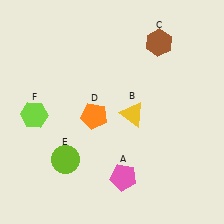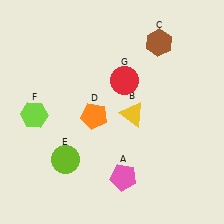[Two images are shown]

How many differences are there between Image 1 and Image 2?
There is 1 difference between the two images.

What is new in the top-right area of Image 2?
A red circle (G) was added in the top-right area of Image 2.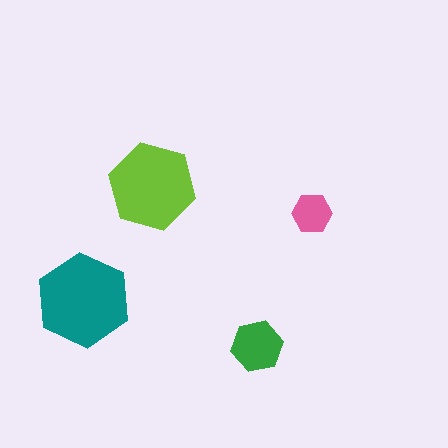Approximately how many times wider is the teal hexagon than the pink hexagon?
About 2.5 times wider.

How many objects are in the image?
There are 4 objects in the image.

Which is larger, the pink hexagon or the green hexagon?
The green one.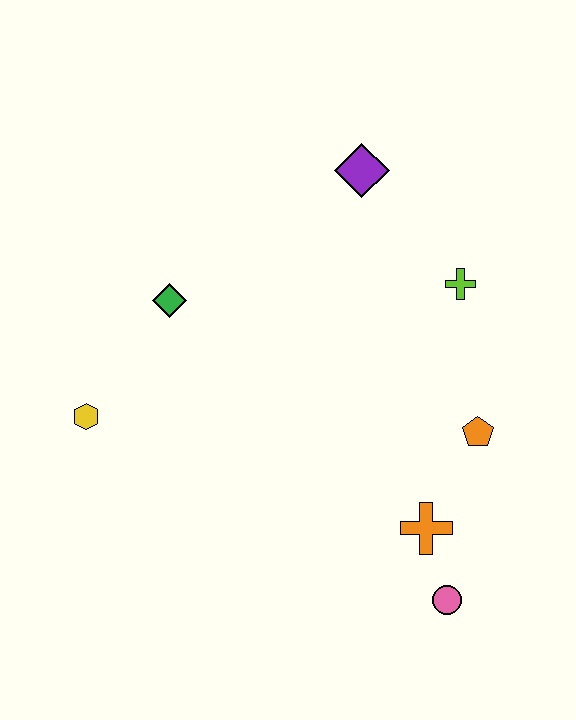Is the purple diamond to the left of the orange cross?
Yes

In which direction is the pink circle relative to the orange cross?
The pink circle is below the orange cross.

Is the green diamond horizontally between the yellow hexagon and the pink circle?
Yes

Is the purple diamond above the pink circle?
Yes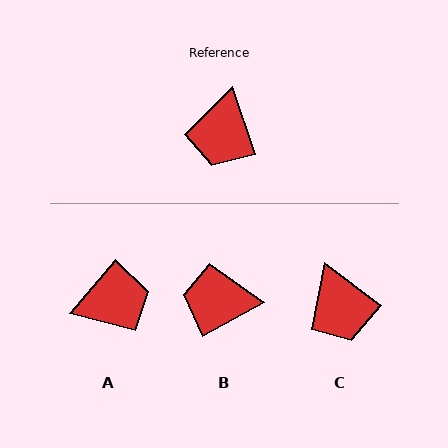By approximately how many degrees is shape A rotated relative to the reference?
Approximately 121 degrees counter-clockwise.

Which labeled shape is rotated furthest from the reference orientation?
A, about 121 degrees away.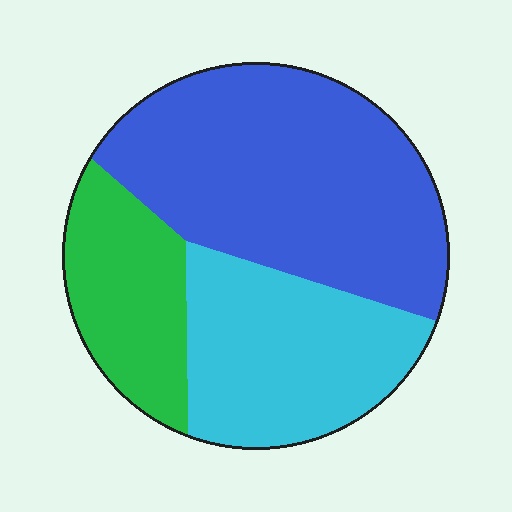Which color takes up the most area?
Blue, at roughly 50%.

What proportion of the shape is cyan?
Cyan covers roughly 30% of the shape.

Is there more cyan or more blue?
Blue.